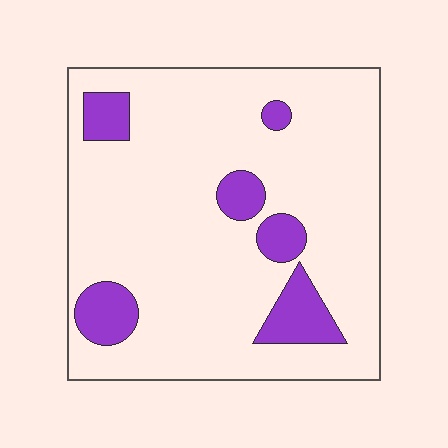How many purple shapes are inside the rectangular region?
6.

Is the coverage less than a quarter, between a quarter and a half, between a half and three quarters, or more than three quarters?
Less than a quarter.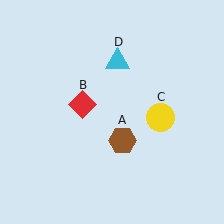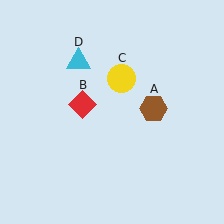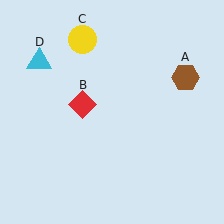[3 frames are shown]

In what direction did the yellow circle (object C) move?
The yellow circle (object C) moved up and to the left.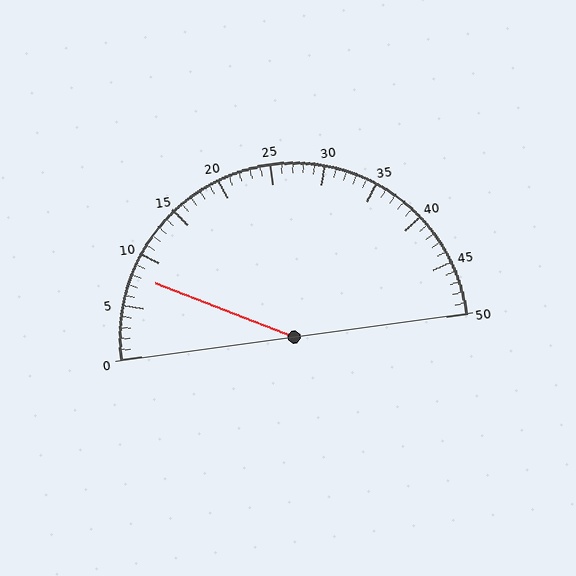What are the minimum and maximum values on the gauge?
The gauge ranges from 0 to 50.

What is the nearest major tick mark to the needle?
The nearest major tick mark is 10.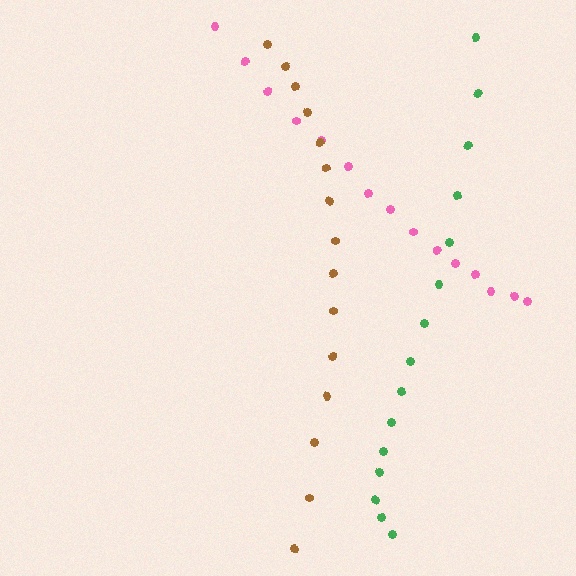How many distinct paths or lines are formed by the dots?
There are 3 distinct paths.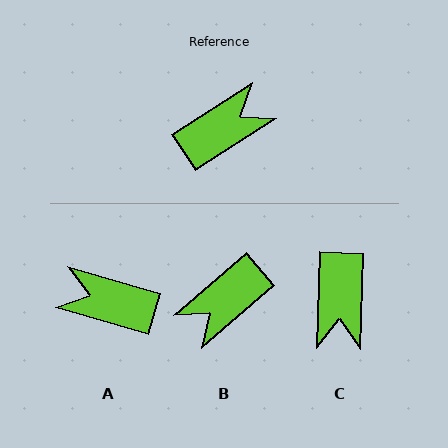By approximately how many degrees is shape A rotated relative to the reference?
Approximately 131 degrees counter-clockwise.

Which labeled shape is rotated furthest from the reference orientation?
B, about 172 degrees away.